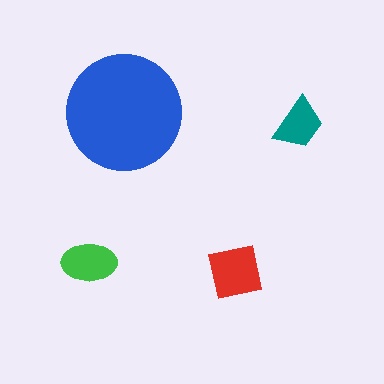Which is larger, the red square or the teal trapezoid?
The red square.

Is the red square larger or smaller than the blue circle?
Smaller.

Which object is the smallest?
The teal trapezoid.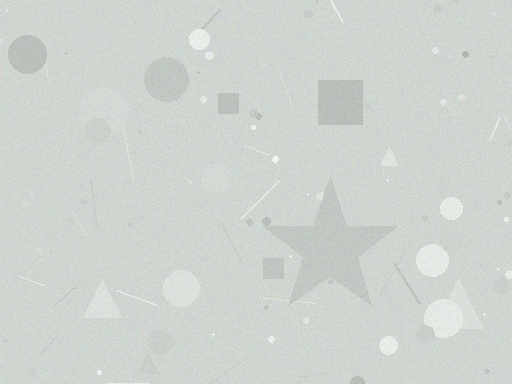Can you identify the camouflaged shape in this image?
The camouflaged shape is a star.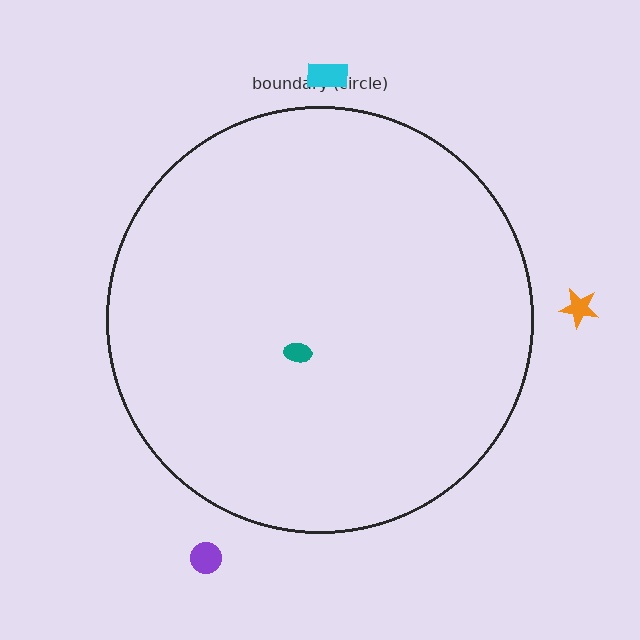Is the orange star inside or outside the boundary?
Outside.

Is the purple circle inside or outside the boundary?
Outside.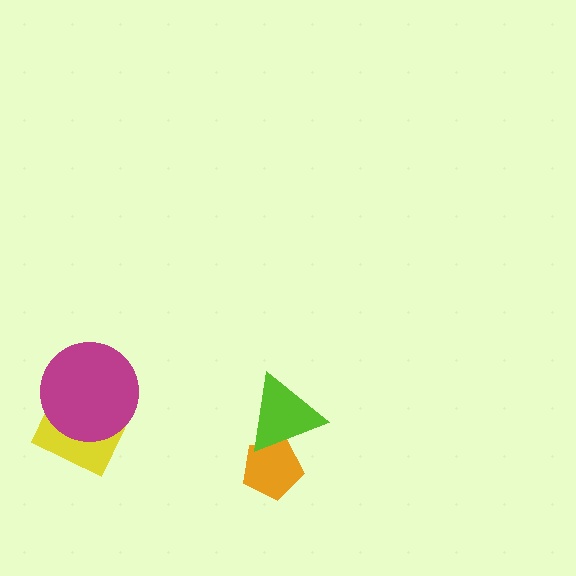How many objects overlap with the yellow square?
1 object overlaps with the yellow square.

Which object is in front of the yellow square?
The magenta circle is in front of the yellow square.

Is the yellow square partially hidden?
Yes, it is partially covered by another shape.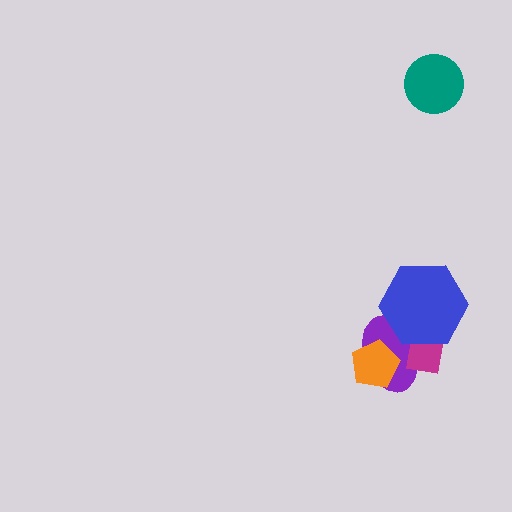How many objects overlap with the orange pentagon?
1 object overlaps with the orange pentagon.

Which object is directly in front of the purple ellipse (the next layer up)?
The magenta rectangle is directly in front of the purple ellipse.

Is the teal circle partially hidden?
No, no other shape covers it.